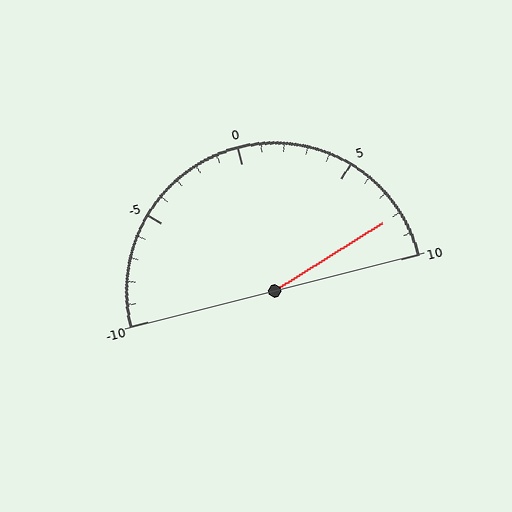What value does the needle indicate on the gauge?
The needle indicates approximately 8.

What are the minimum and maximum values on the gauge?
The gauge ranges from -10 to 10.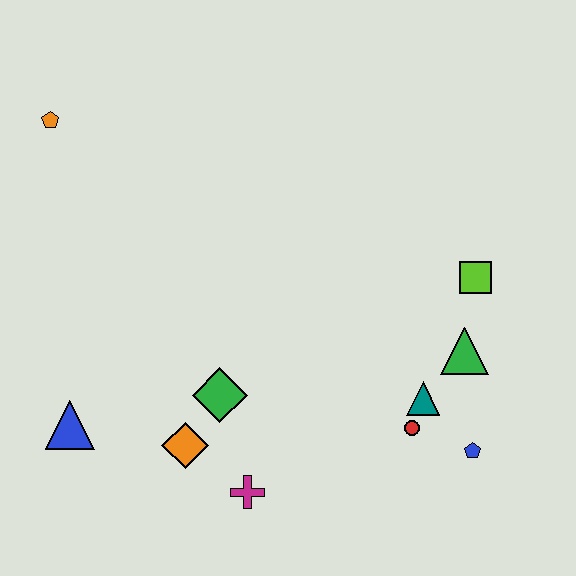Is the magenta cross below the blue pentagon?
Yes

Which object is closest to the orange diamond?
The green diamond is closest to the orange diamond.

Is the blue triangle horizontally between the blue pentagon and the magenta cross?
No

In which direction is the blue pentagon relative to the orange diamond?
The blue pentagon is to the right of the orange diamond.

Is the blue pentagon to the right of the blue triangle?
Yes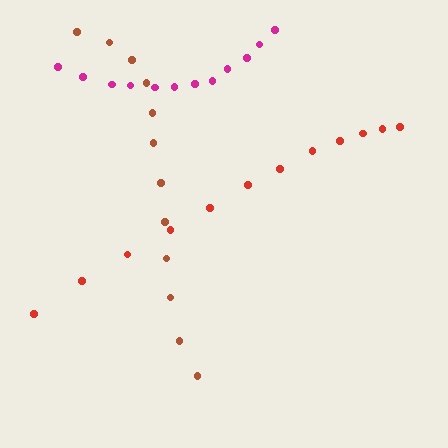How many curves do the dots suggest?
There are 3 distinct paths.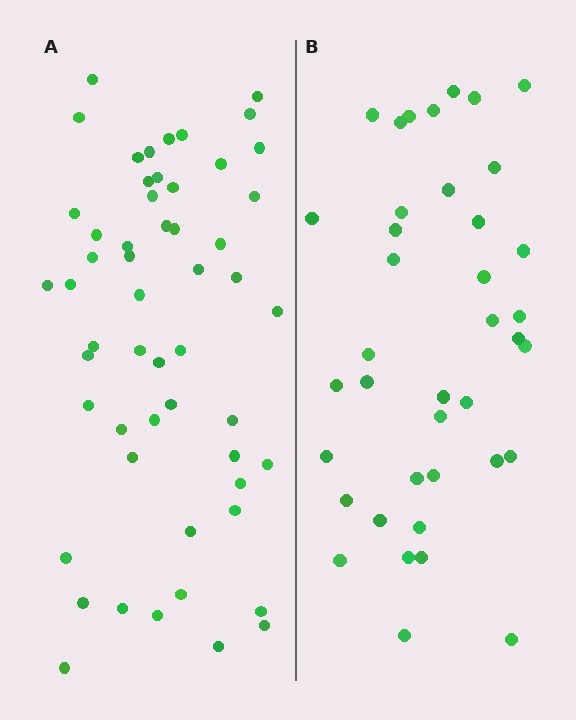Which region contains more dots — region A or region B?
Region A (the left region) has more dots.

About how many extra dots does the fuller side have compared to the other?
Region A has approximately 15 more dots than region B.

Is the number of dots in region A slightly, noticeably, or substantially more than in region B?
Region A has noticeably more, but not dramatically so. The ratio is roughly 1.4 to 1.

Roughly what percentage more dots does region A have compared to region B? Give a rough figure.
About 40% more.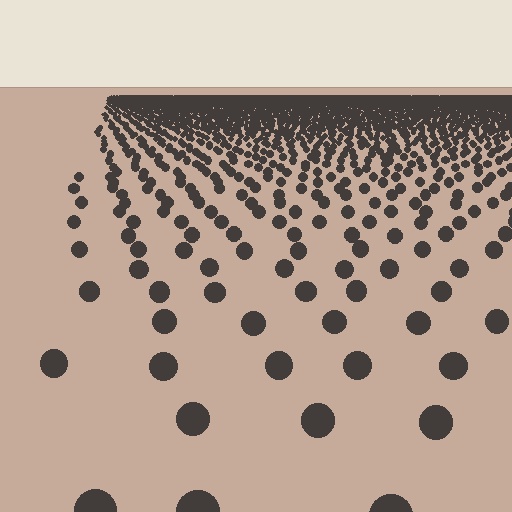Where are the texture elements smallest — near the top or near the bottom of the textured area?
Near the top.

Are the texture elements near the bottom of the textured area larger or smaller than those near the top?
Larger. Near the bottom, elements are closer to the viewer and appear at a bigger on-screen size.